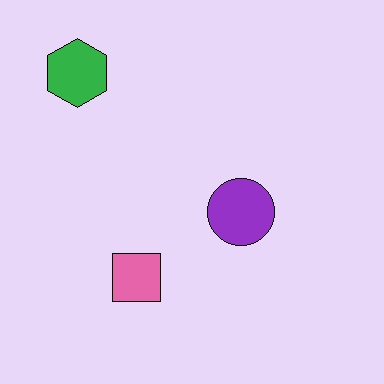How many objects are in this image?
There are 3 objects.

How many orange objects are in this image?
There are no orange objects.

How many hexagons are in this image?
There is 1 hexagon.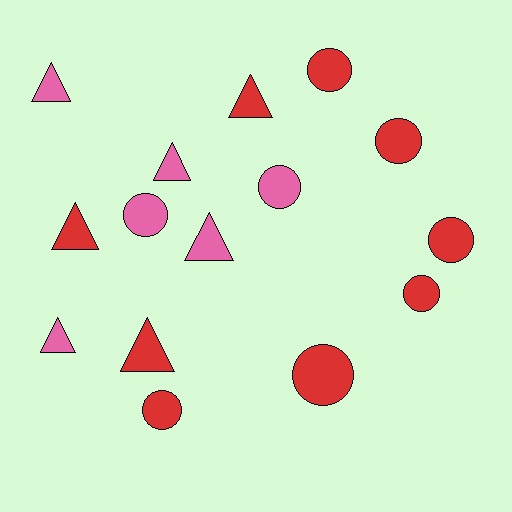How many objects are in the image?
There are 15 objects.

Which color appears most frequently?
Red, with 9 objects.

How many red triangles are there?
There are 3 red triangles.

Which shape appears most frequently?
Circle, with 8 objects.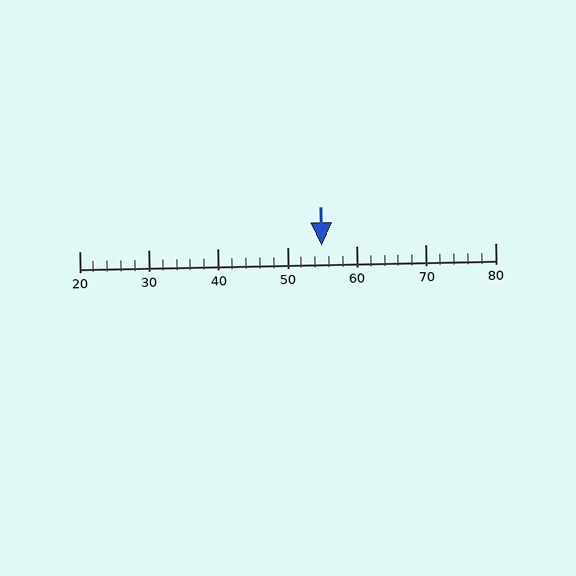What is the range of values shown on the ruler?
The ruler shows values from 20 to 80.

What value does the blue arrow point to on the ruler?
The blue arrow points to approximately 55.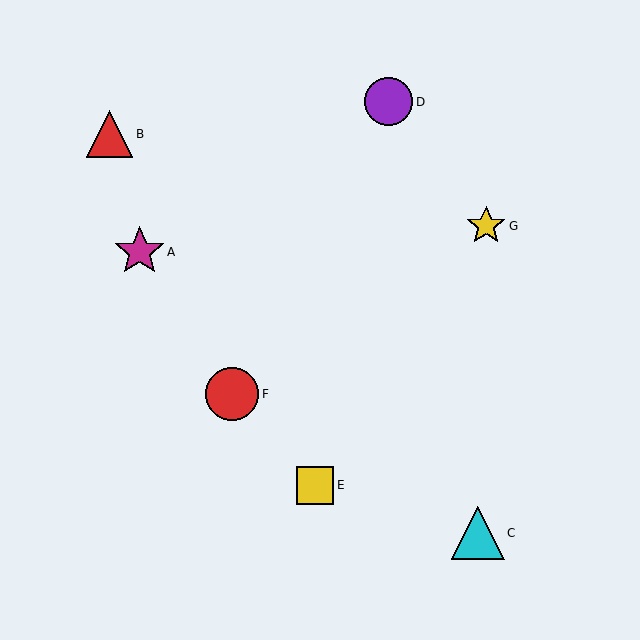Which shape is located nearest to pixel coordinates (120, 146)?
The red triangle (labeled B) at (109, 134) is nearest to that location.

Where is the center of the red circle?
The center of the red circle is at (232, 394).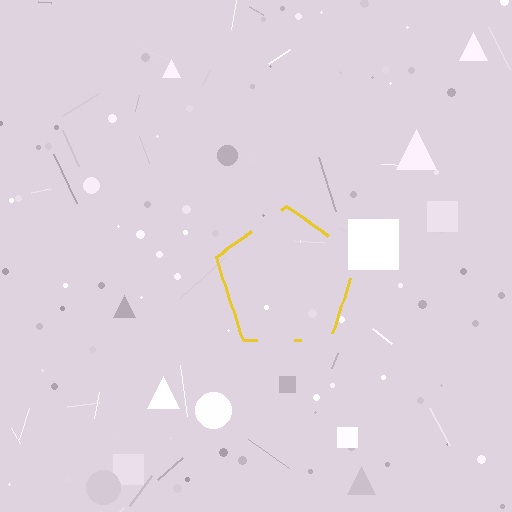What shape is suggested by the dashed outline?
The dashed outline suggests a pentagon.